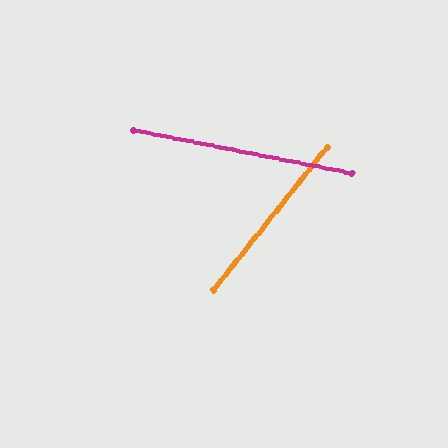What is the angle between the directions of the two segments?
Approximately 62 degrees.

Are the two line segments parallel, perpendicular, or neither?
Neither parallel nor perpendicular — they differ by about 62°.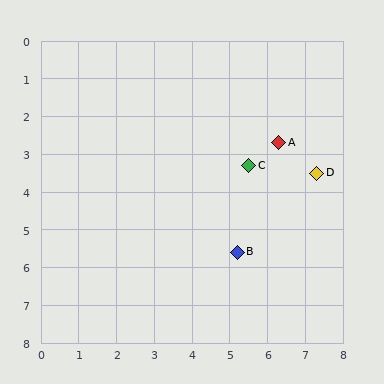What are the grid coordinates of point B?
Point B is at approximately (5.2, 5.6).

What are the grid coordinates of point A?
Point A is at approximately (6.3, 2.7).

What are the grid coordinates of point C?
Point C is at approximately (5.5, 3.3).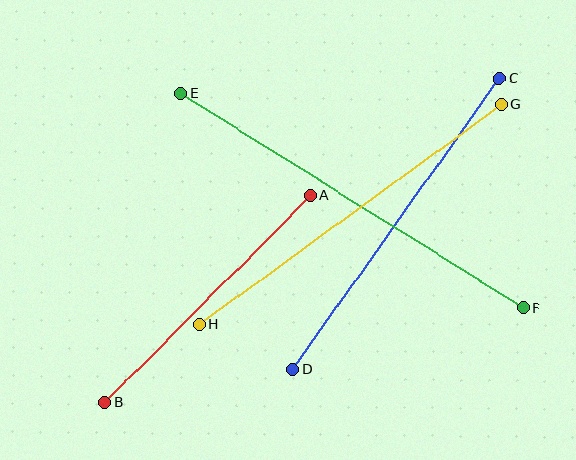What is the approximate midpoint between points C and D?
The midpoint is at approximately (396, 224) pixels.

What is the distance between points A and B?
The distance is approximately 292 pixels.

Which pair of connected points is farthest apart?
Points E and F are farthest apart.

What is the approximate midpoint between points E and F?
The midpoint is at approximately (352, 201) pixels.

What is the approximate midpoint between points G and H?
The midpoint is at approximately (350, 214) pixels.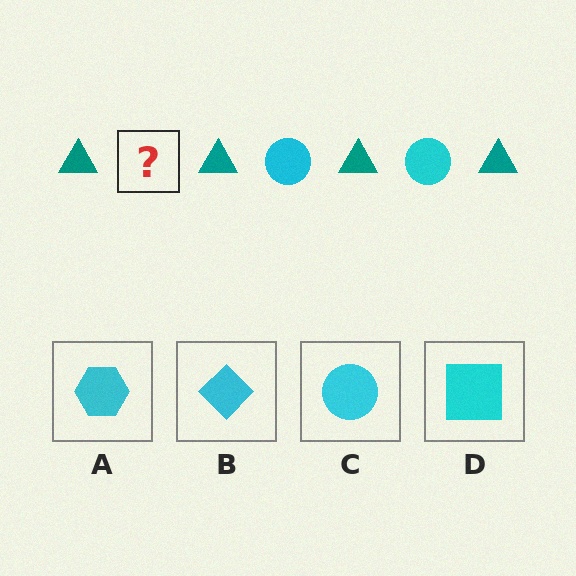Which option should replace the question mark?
Option C.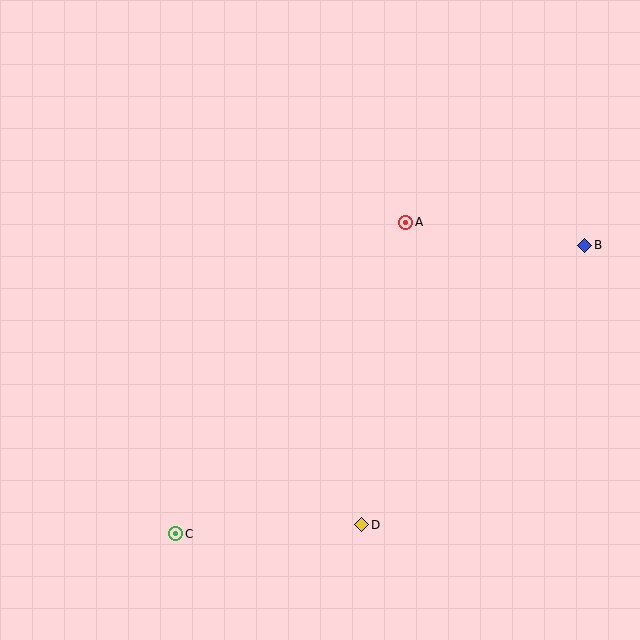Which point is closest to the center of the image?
Point A at (406, 222) is closest to the center.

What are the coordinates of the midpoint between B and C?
The midpoint between B and C is at (380, 390).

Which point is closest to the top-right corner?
Point B is closest to the top-right corner.